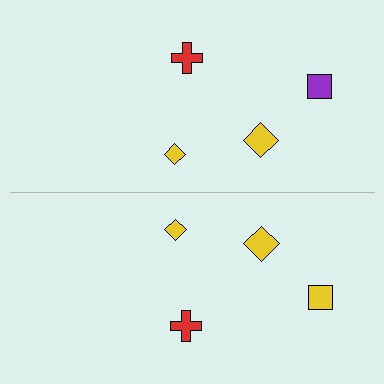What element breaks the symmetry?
The yellow square on the bottom side breaks the symmetry — its mirror counterpart is purple.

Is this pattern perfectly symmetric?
No, the pattern is not perfectly symmetric. The yellow square on the bottom side breaks the symmetry — its mirror counterpart is purple.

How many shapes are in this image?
There are 8 shapes in this image.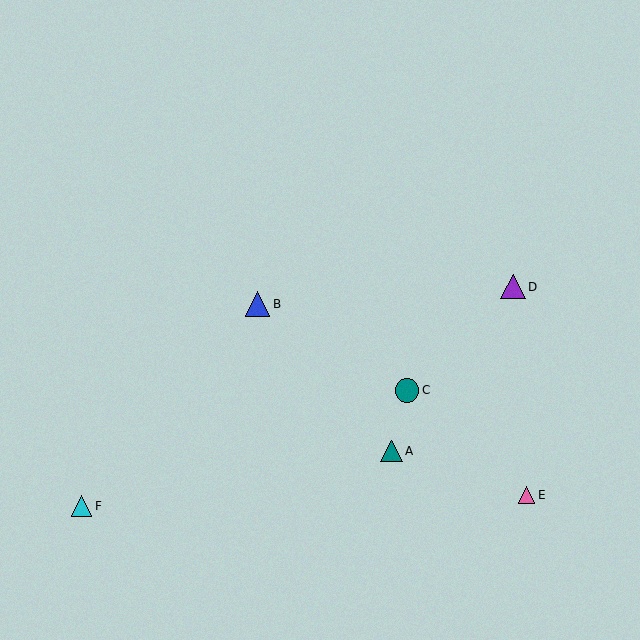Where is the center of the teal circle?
The center of the teal circle is at (407, 390).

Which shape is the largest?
The blue triangle (labeled B) is the largest.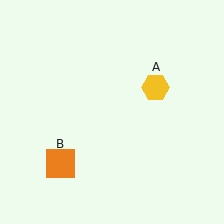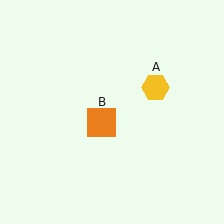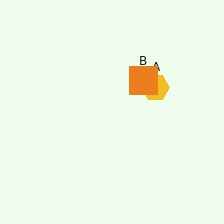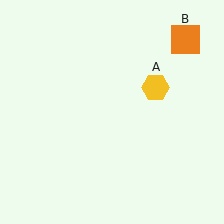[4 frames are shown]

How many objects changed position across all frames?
1 object changed position: orange square (object B).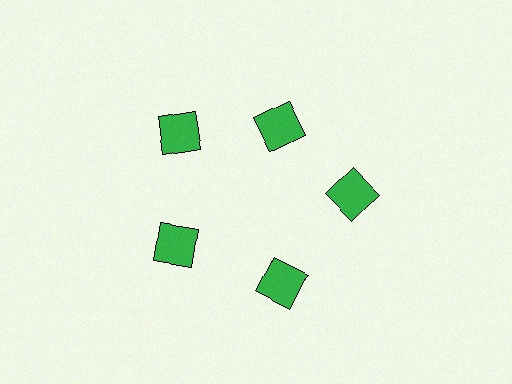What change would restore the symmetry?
The symmetry would be restored by moving it outward, back onto the ring so that all 5 squares sit at equal angles and equal distance from the center.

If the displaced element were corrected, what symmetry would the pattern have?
It would have 5-fold rotational symmetry — the pattern would map onto itself every 72 degrees.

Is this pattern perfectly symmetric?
No. The 5 green squares are arranged in a ring, but one element near the 1 o'clock position is pulled inward toward the center, breaking the 5-fold rotational symmetry.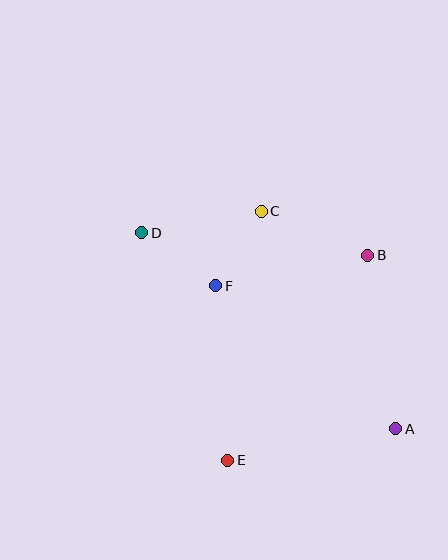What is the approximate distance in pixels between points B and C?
The distance between B and C is approximately 115 pixels.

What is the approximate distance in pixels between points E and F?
The distance between E and F is approximately 175 pixels.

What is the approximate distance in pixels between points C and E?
The distance between C and E is approximately 252 pixels.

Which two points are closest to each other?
Points C and F are closest to each other.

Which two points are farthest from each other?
Points A and D are farthest from each other.